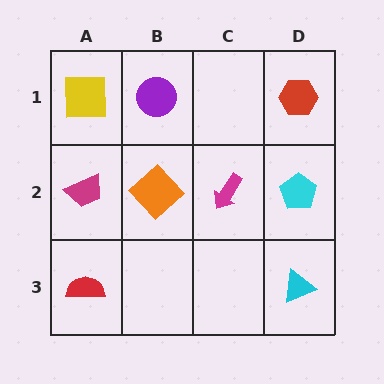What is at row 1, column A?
A yellow square.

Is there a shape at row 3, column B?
No, that cell is empty.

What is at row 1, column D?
A red hexagon.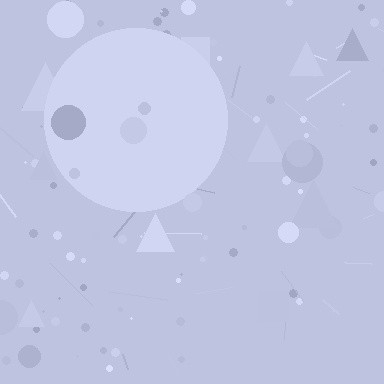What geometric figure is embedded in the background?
A circle is embedded in the background.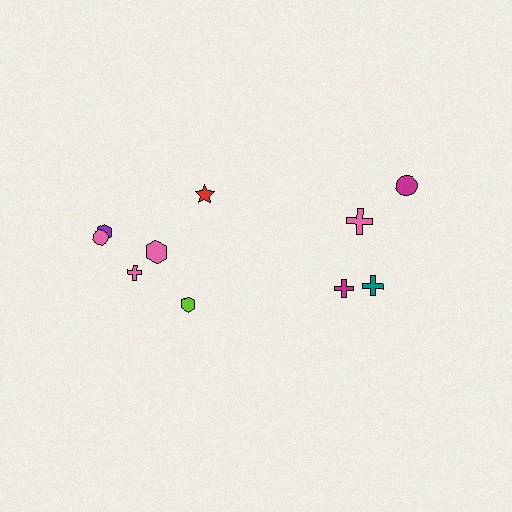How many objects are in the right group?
There are 4 objects.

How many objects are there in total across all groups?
There are 10 objects.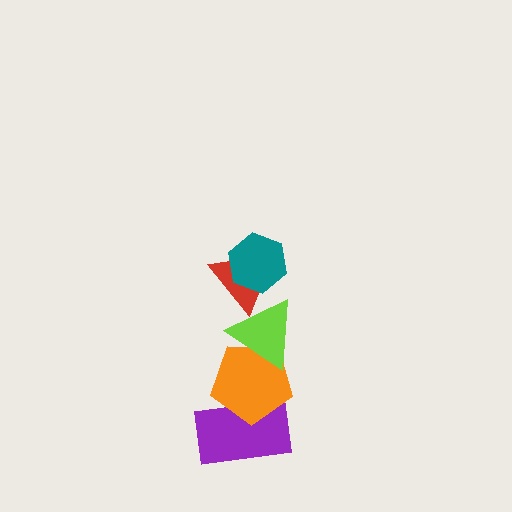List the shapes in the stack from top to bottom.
From top to bottom: the teal hexagon, the red triangle, the lime triangle, the orange pentagon, the purple rectangle.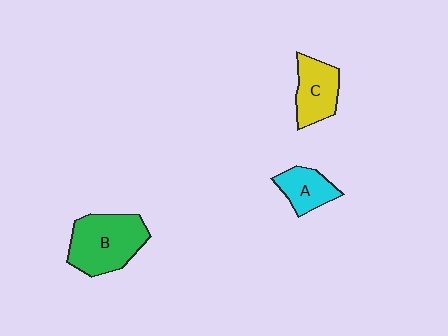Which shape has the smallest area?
Shape A (cyan).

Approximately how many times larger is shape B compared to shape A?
Approximately 1.9 times.